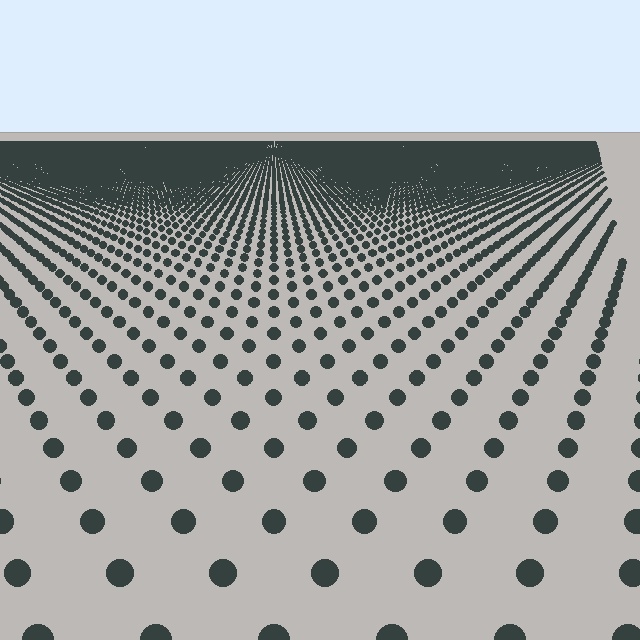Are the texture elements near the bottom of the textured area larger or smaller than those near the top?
Larger. Near the bottom, elements are closer to the viewer and appear at a bigger on-screen size.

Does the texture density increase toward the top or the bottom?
Density increases toward the top.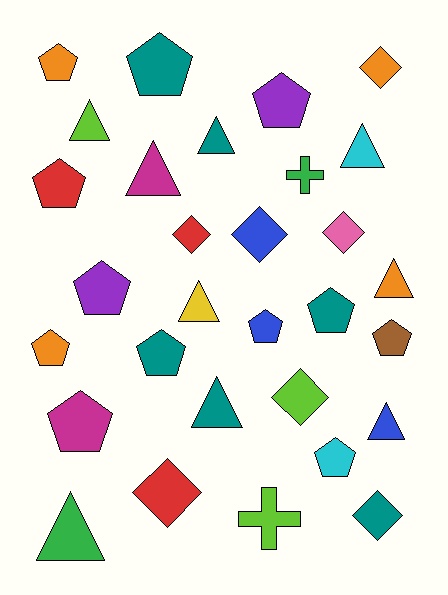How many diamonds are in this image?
There are 7 diamonds.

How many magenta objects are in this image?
There are 2 magenta objects.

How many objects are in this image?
There are 30 objects.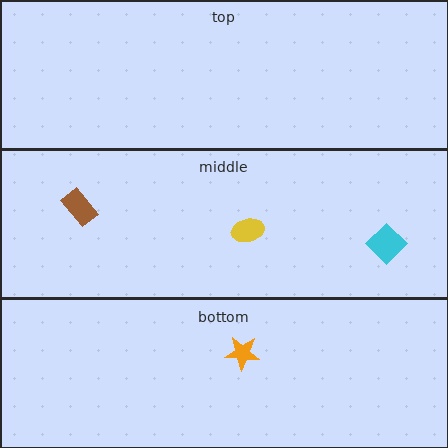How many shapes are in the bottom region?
1.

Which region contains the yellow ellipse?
The middle region.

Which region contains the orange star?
The bottom region.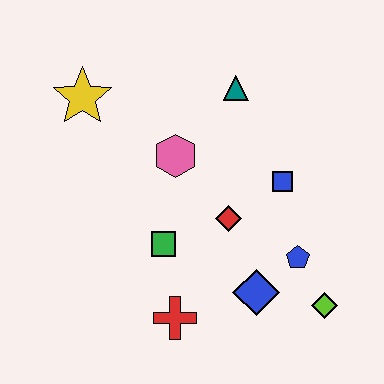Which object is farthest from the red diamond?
The yellow star is farthest from the red diamond.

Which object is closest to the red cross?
The green square is closest to the red cross.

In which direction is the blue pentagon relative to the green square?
The blue pentagon is to the right of the green square.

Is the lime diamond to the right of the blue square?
Yes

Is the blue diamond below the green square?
Yes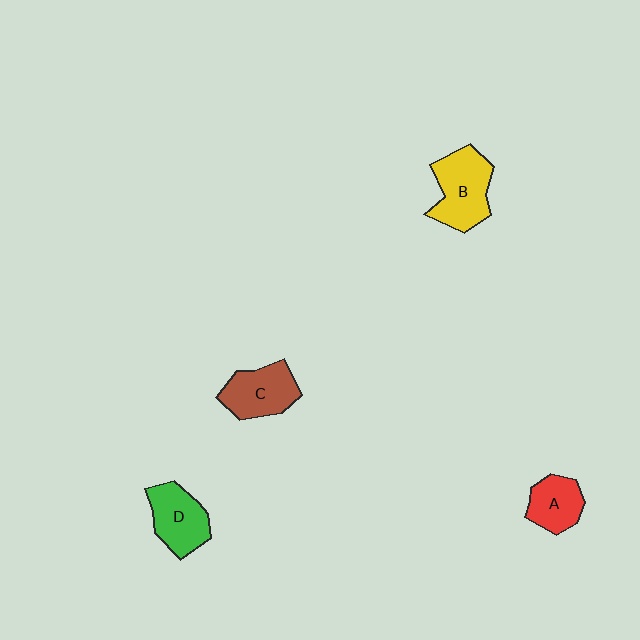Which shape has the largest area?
Shape B (yellow).